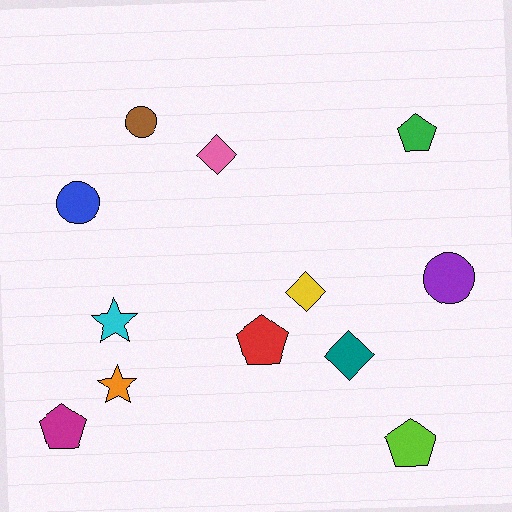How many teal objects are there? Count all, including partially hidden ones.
There is 1 teal object.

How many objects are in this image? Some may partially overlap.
There are 12 objects.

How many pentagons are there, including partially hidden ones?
There are 4 pentagons.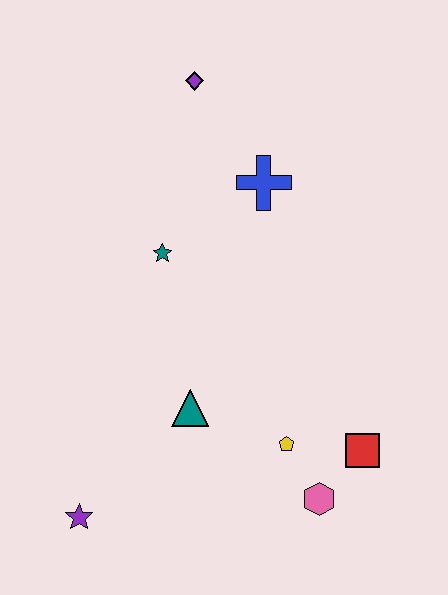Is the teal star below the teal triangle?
No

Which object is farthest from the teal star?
The pink hexagon is farthest from the teal star.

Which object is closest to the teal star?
The blue cross is closest to the teal star.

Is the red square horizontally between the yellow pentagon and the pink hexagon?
No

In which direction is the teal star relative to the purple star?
The teal star is above the purple star.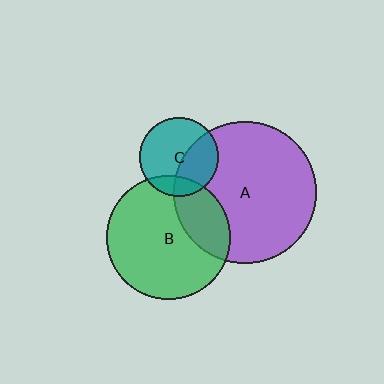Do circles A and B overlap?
Yes.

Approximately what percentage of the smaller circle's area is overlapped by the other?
Approximately 25%.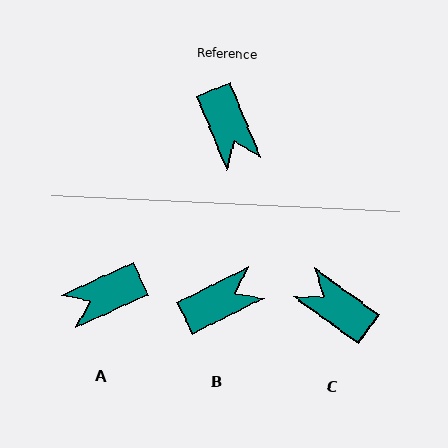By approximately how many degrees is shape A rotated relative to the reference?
Approximately 88 degrees clockwise.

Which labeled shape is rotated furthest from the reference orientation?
C, about 148 degrees away.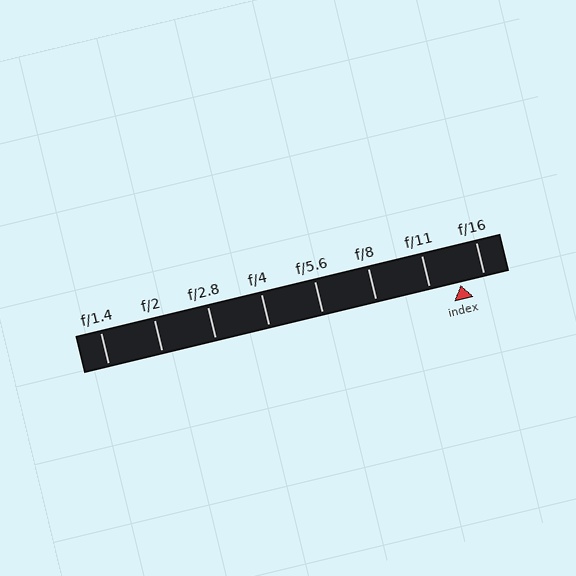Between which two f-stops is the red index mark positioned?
The index mark is between f/11 and f/16.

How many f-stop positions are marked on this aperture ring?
There are 8 f-stop positions marked.